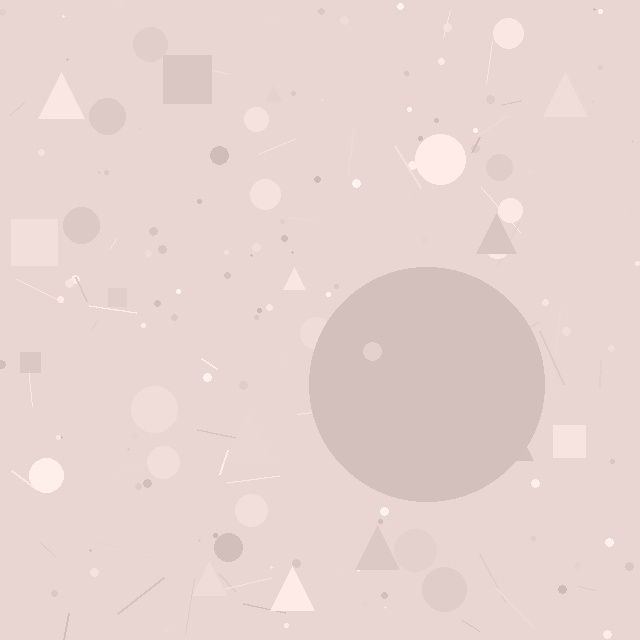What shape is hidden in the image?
A circle is hidden in the image.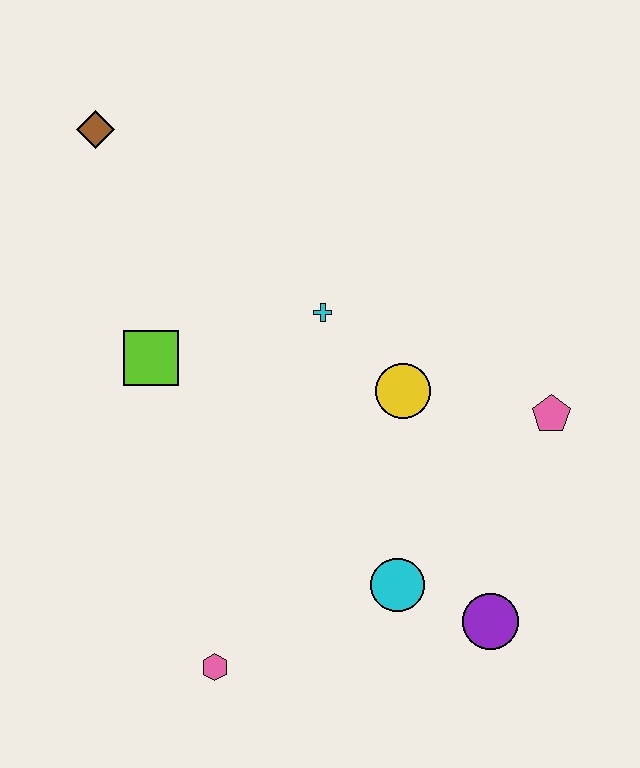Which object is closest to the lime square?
The cyan cross is closest to the lime square.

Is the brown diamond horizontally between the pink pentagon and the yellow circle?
No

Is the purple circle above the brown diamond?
No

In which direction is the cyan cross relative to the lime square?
The cyan cross is to the right of the lime square.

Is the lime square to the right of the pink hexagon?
No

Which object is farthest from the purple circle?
The brown diamond is farthest from the purple circle.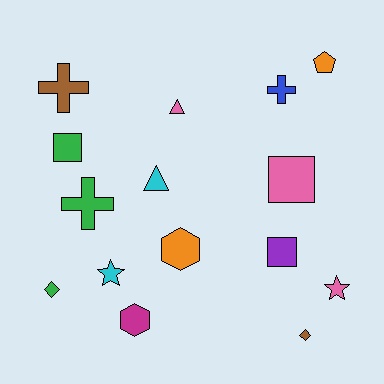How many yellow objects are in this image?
There are no yellow objects.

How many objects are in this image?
There are 15 objects.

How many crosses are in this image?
There are 3 crosses.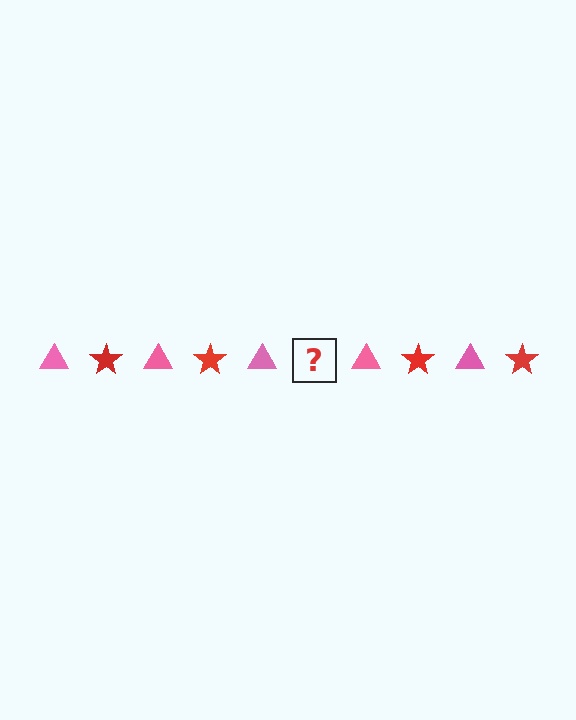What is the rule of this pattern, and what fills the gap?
The rule is that the pattern alternates between pink triangle and red star. The gap should be filled with a red star.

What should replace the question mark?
The question mark should be replaced with a red star.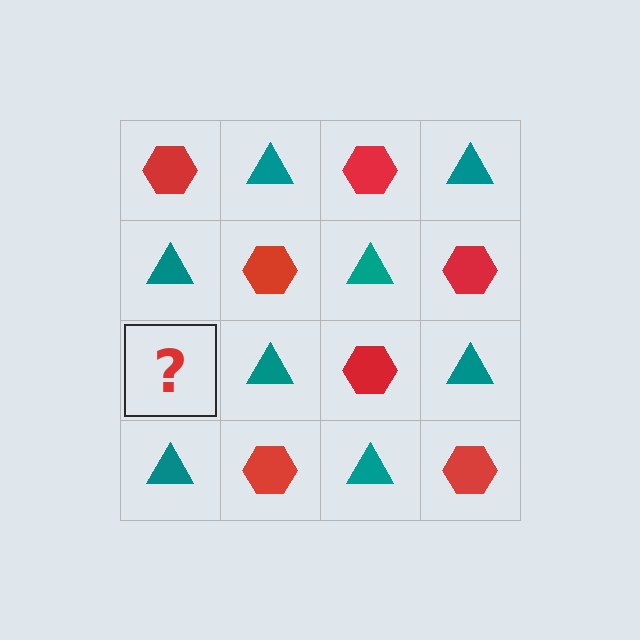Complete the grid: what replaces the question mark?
The question mark should be replaced with a red hexagon.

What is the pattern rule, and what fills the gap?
The rule is that it alternates red hexagon and teal triangle in a checkerboard pattern. The gap should be filled with a red hexagon.